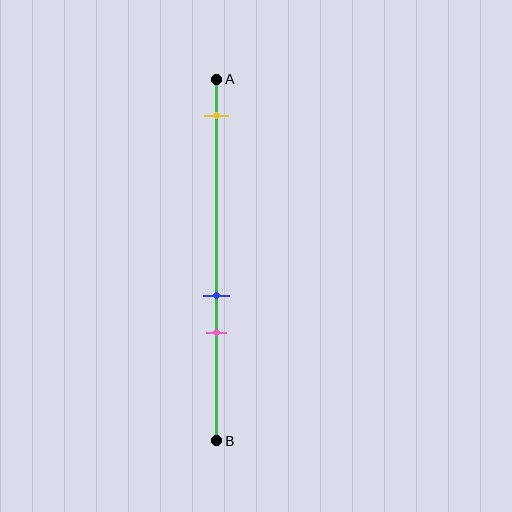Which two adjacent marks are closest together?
The blue and pink marks are the closest adjacent pair.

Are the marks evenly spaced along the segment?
No, the marks are not evenly spaced.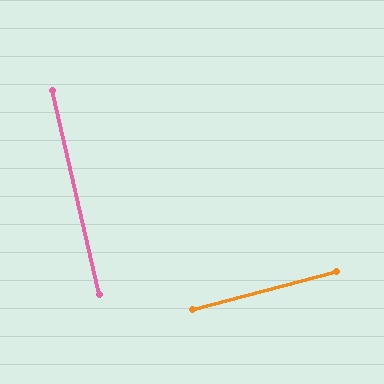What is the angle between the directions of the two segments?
Approximately 88 degrees.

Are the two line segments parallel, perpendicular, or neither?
Perpendicular — they meet at approximately 88°.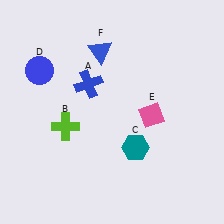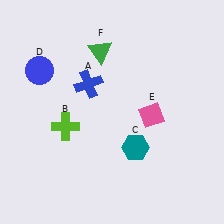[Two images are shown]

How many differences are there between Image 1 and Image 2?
There is 1 difference between the two images.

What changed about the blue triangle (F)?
In Image 1, F is blue. In Image 2, it changed to green.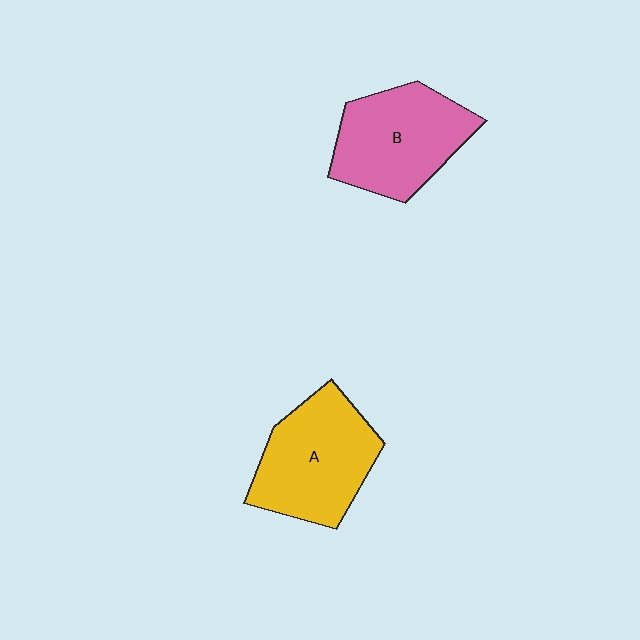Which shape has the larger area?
Shape A (yellow).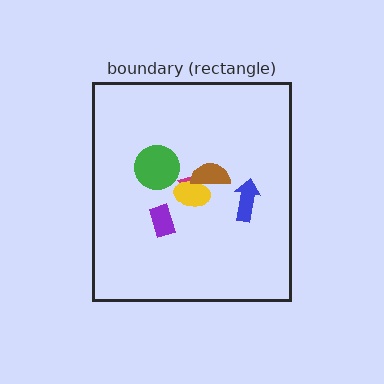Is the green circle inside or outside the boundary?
Inside.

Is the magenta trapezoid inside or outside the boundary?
Inside.